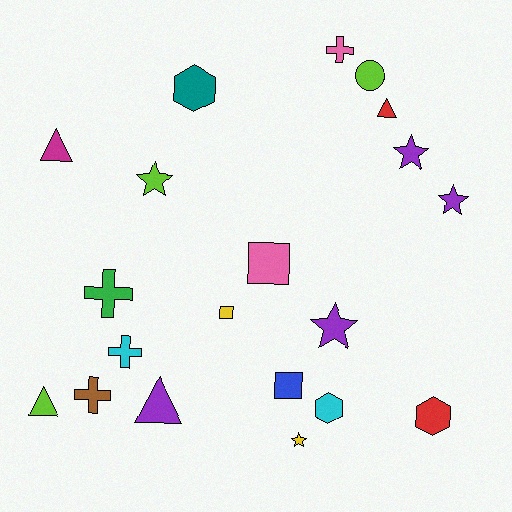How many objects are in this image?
There are 20 objects.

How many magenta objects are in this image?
There is 1 magenta object.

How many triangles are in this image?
There are 4 triangles.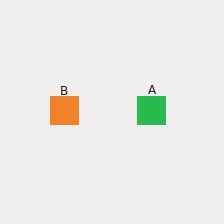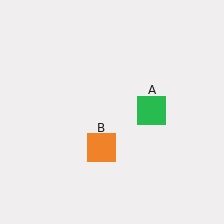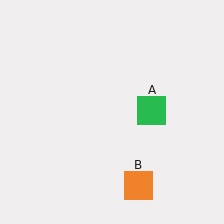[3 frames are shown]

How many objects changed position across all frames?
1 object changed position: orange square (object B).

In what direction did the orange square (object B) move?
The orange square (object B) moved down and to the right.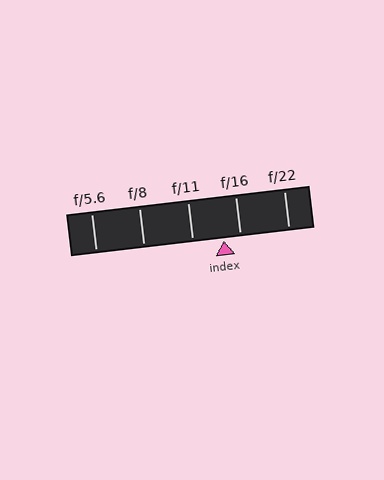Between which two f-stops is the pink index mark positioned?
The index mark is between f/11 and f/16.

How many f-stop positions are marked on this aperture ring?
There are 5 f-stop positions marked.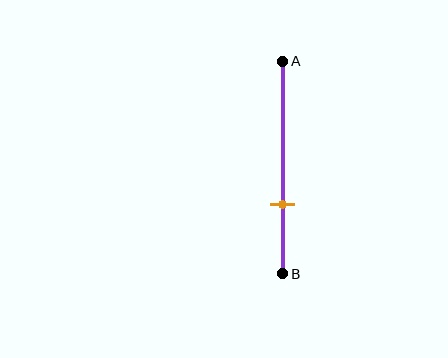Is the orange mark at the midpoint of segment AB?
No, the mark is at about 70% from A, not at the 50% midpoint.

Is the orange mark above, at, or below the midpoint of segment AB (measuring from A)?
The orange mark is below the midpoint of segment AB.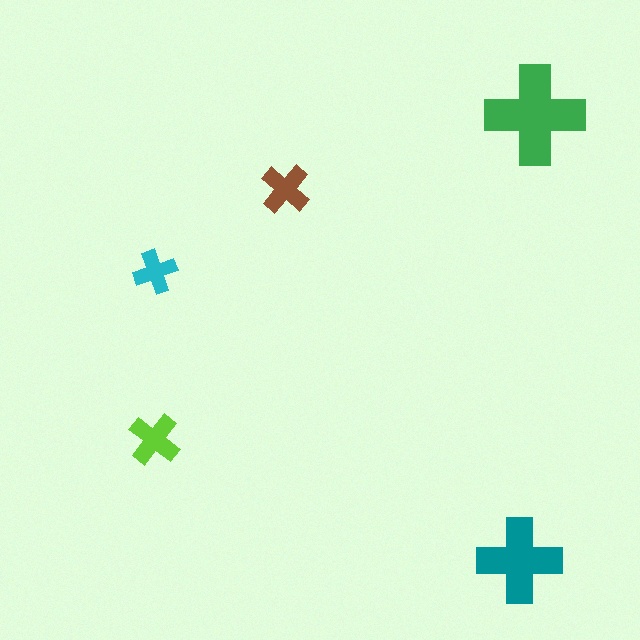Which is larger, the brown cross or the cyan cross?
The brown one.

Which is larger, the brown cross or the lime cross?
The lime one.